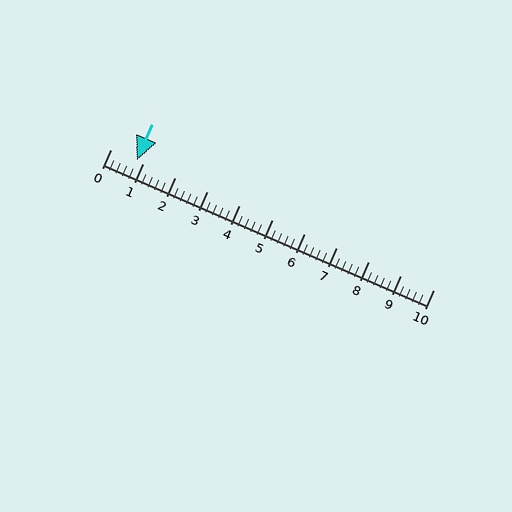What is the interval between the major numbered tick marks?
The major tick marks are spaced 1 units apart.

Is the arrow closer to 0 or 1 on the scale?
The arrow is closer to 1.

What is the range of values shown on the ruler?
The ruler shows values from 0 to 10.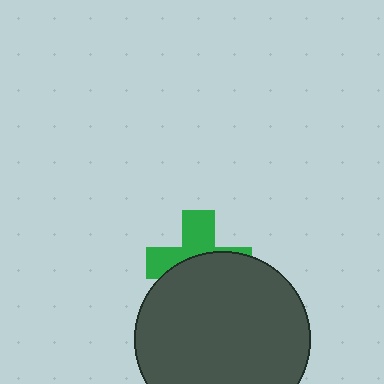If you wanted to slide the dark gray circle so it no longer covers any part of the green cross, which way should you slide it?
Slide it down — that is the most direct way to separate the two shapes.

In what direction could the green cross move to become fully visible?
The green cross could move up. That would shift it out from behind the dark gray circle entirely.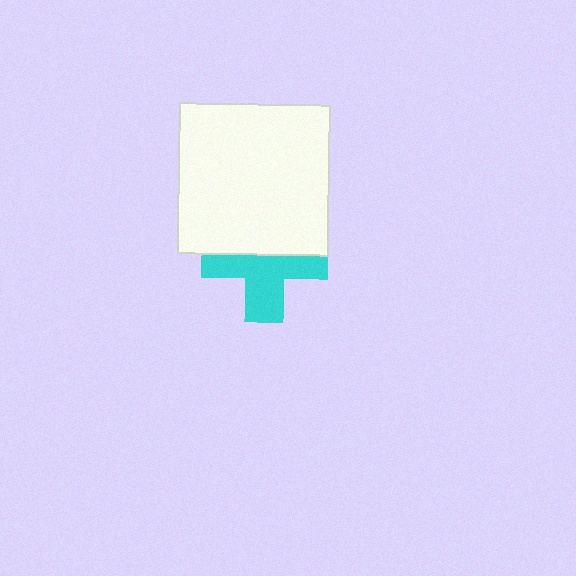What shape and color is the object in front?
The object in front is a white square.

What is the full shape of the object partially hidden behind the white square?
The partially hidden object is a cyan cross.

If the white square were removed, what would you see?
You would see the complete cyan cross.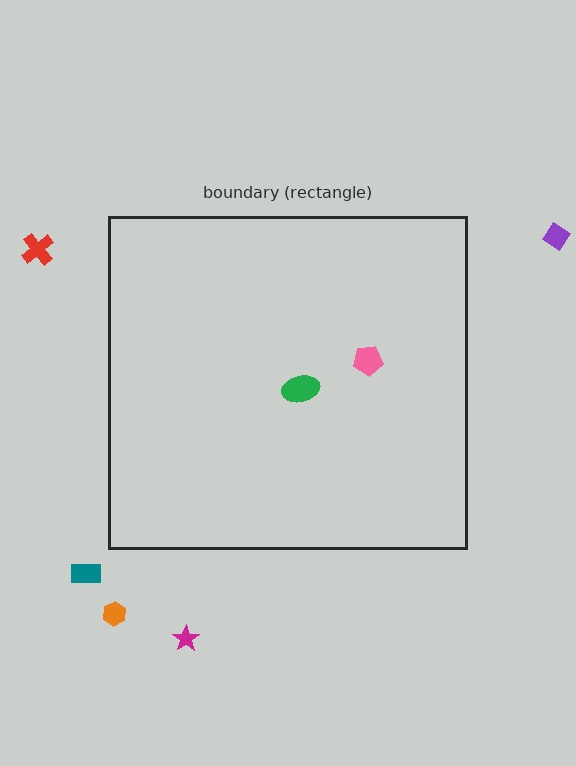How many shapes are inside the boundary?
2 inside, 5 outside.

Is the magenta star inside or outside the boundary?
Outside.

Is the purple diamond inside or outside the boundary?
Outside.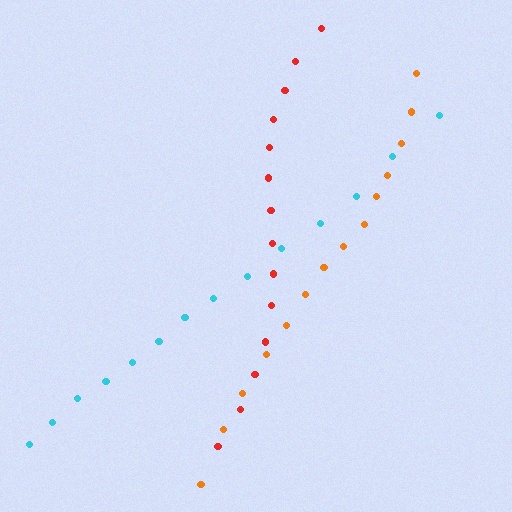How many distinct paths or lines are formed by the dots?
There are 3 distinct paths.